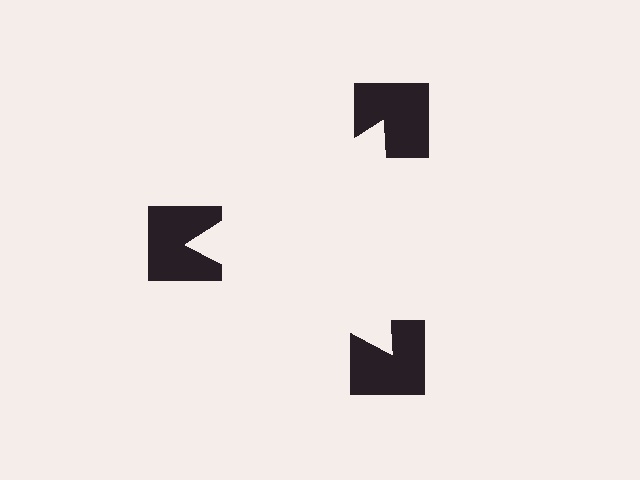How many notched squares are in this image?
There are 3 — one at each vertex of the illusory triangle.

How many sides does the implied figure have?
3 sides.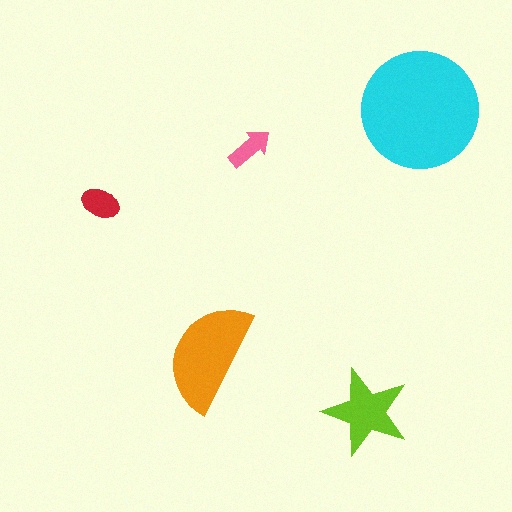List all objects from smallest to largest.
The pink arrow, the red ellipse, the lime star, the orange semicircle, the cyan circle.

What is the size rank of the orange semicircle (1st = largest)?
2nd.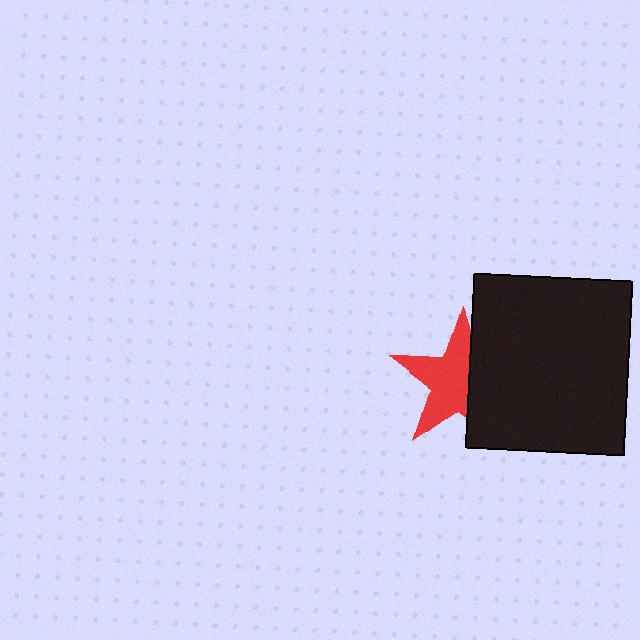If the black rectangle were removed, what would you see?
You would see the complete red star.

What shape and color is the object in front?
The object in front is a black rectangle.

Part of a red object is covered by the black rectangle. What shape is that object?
It is a star.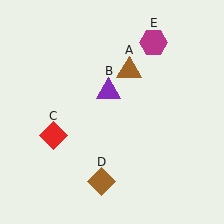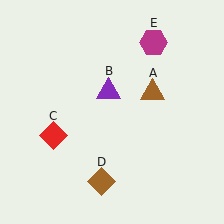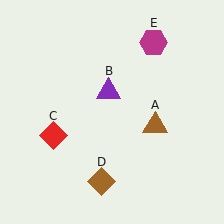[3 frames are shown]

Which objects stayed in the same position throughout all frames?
Purple triangle (object B) and red diamond (object C) and brown diamond (object D) and magenta hexagon (object E) remained stationary.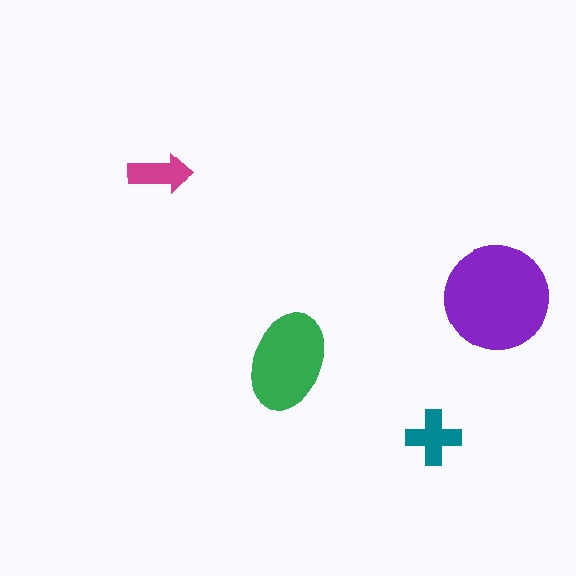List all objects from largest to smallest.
The purple circle, the green ellipse, the teal cross, the magenta arrow.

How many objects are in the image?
There are 4 objects in the image.